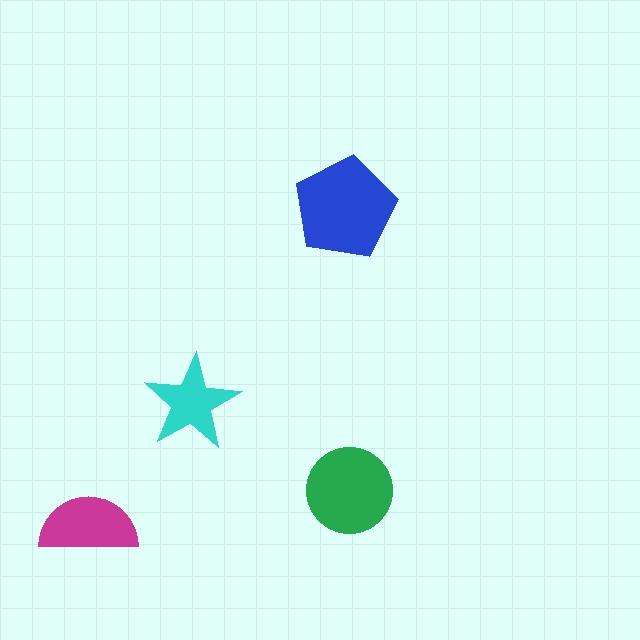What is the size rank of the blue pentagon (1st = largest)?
1st.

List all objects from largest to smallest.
The blue pentagon, the green circle, the magenta semicircle, the cyan star.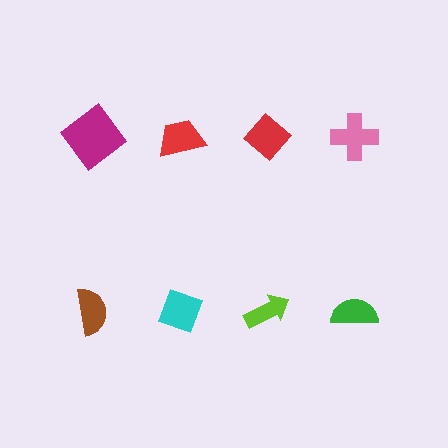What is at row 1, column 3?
A red diamond.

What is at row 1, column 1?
A magenta diamond.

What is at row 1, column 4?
A pink cross.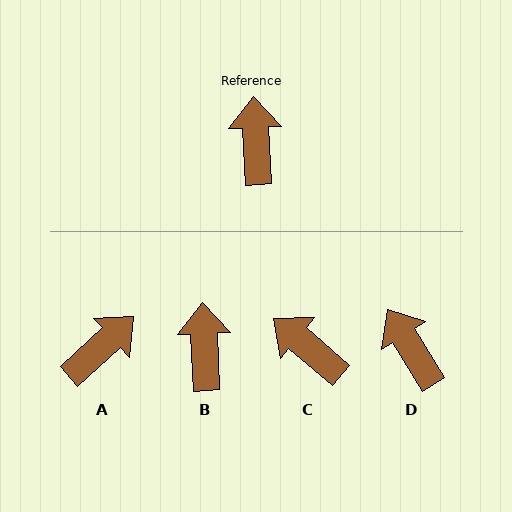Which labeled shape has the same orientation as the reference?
B.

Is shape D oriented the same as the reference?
No, it is off by about 29 degrees.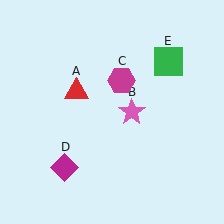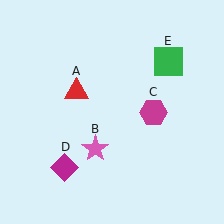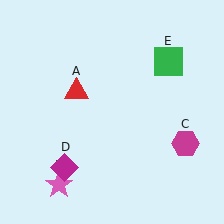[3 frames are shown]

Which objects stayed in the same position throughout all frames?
Red triangle (object A) and magenta diamond (object D) and green square (object E) remained stationary.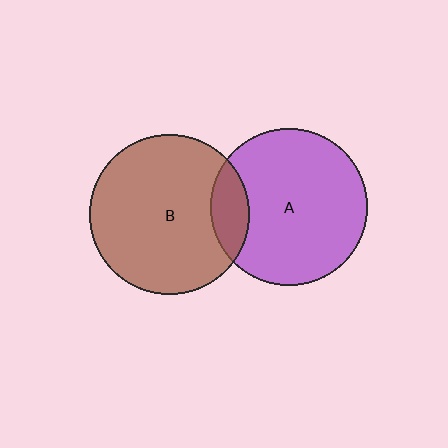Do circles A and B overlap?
Yes.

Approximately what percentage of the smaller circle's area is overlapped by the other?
Approximately 15%.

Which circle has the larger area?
Circle B (brown).